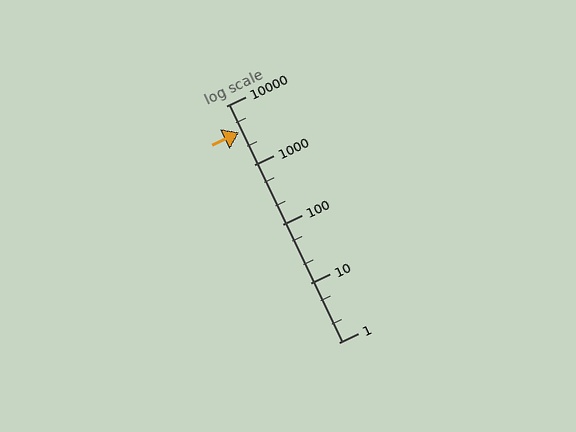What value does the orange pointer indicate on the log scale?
The pointer indicates approximately 3600.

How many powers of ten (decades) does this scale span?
The scale spans 4 decades, from 1 to 10000.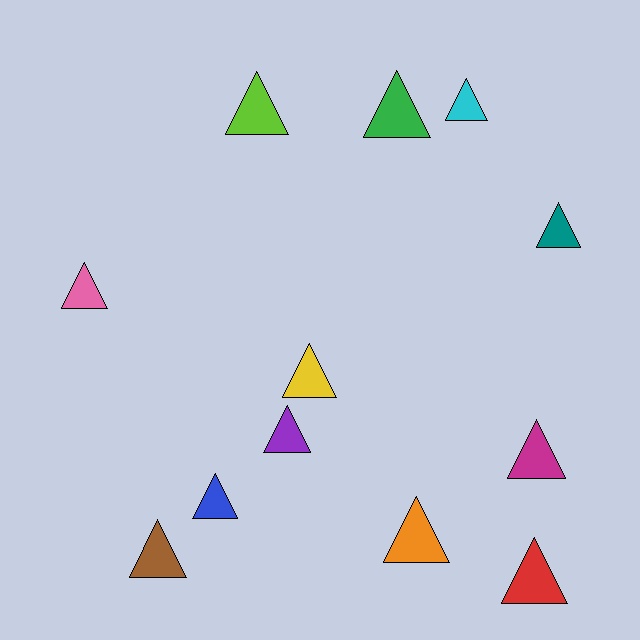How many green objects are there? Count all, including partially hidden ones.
There is 1 green object.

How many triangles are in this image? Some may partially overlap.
There are 12 triangles.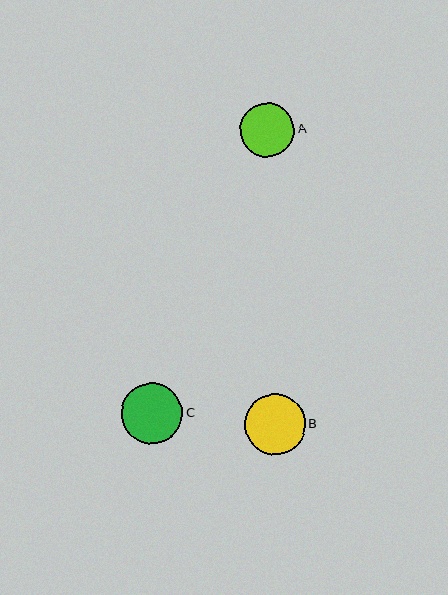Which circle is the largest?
Circle B is the largest with a size of approximately 61 pixels.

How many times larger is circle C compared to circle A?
Circle C is approximately 1.1 times the size of circle A.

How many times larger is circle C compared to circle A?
Circle C is approximately 1.1 times the size of circle A.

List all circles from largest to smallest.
From largest to smallest: B, C, A.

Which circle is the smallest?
Circle A is the smallest with a size of approximately 54 pixels.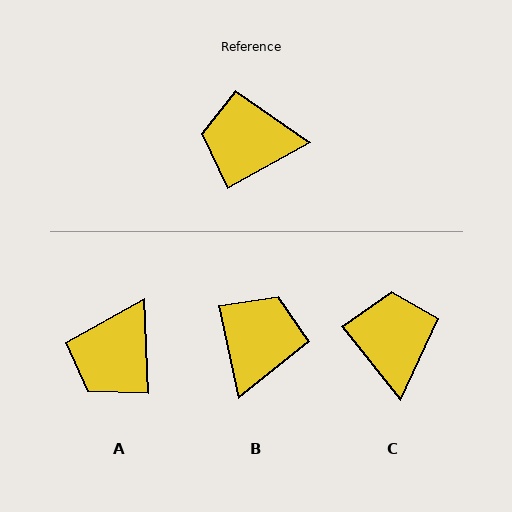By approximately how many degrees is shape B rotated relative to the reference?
Approximately 107 degrees clockwise.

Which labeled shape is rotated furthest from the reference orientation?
B, about 107 degrees away.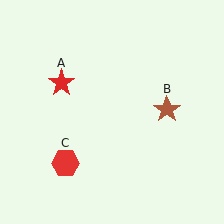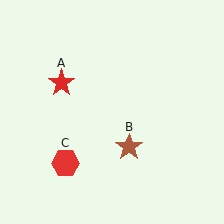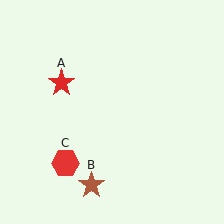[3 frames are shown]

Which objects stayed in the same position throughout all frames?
Red star (object A) and red hexagon (object C) remained stationary.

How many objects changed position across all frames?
1 object changed position: brown star (object B).